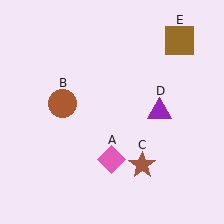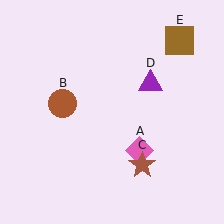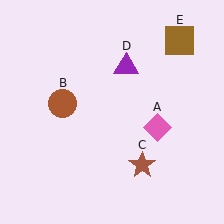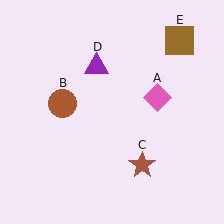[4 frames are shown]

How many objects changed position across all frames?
2 objects changed position: pink diamond (object A), purple triangle (object D).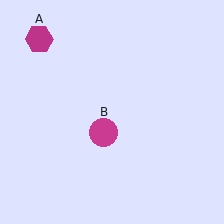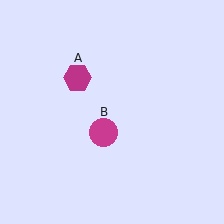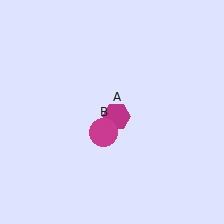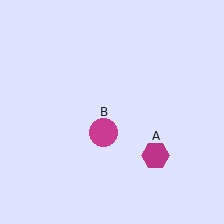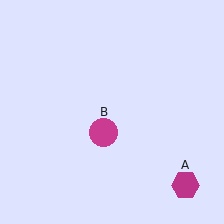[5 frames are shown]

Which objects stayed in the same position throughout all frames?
Magenta circle (object B) remained stationary.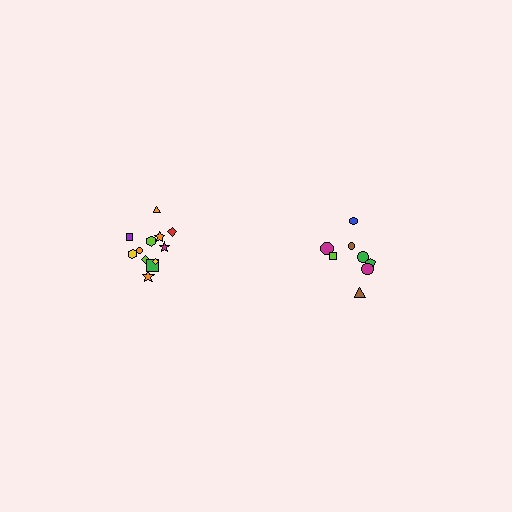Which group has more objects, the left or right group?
The left group.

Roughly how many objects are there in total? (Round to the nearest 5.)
Roughly 20 objects in total.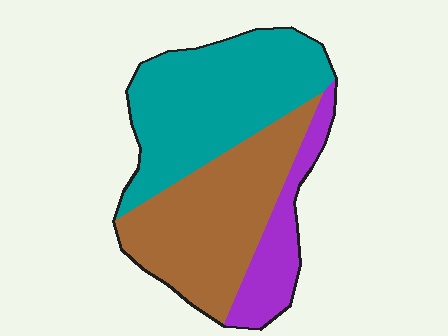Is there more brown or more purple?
Brown.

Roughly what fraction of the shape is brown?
Brown takes up about two fifths (2/5) of the shape.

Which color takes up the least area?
Purple, at roughly 15%.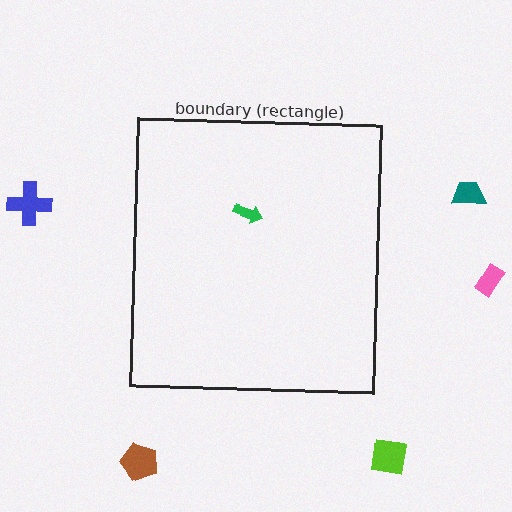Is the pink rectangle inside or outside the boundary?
Outside.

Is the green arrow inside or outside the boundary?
Inside.